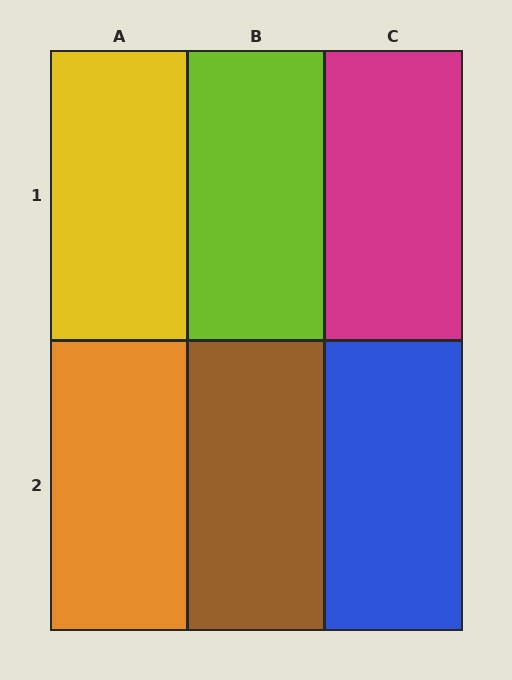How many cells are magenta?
1 cell is magenta.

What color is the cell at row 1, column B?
Lime.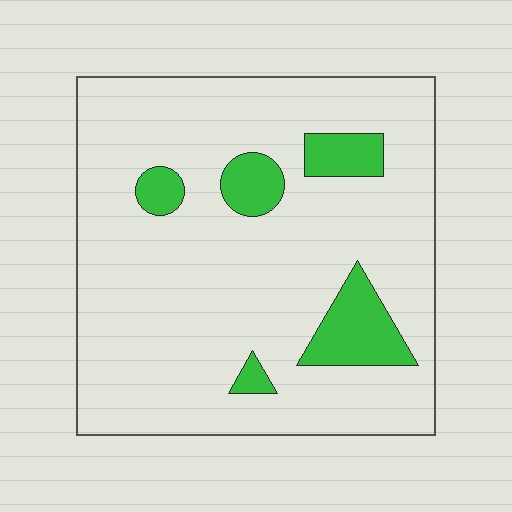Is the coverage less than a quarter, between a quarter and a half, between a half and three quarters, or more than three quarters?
Less than a quarter.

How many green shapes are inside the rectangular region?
5.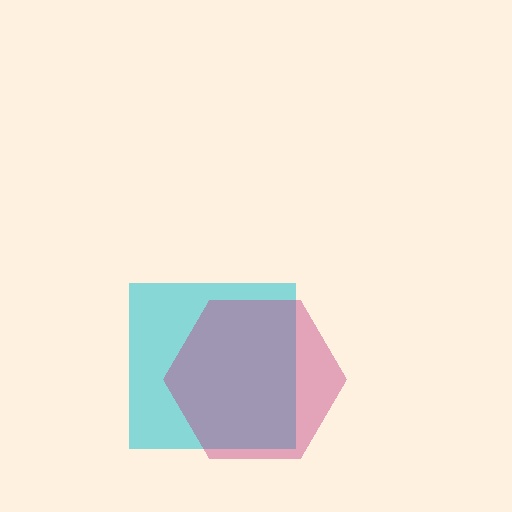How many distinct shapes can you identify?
There are 2 distinct shapes: a cyan square, a magenta hexagon.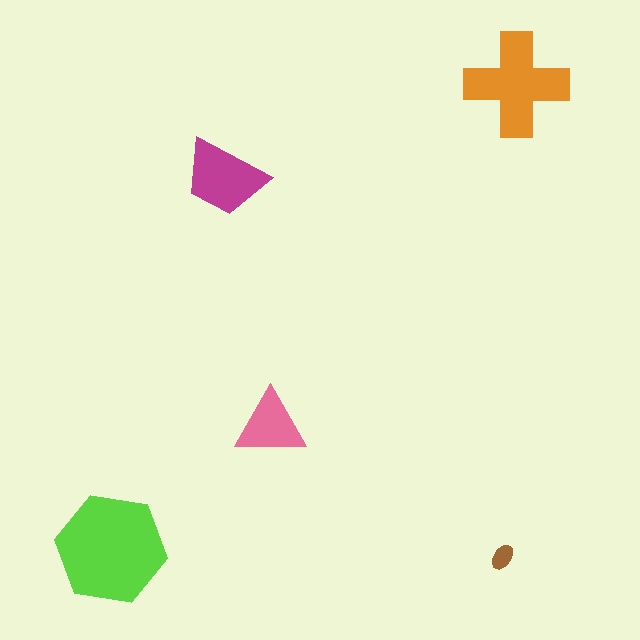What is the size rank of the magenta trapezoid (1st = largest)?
3rd.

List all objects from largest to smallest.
The lime hexagon, the orange cross, the magenta trapezoid, the pink triangle, the brown ellipse.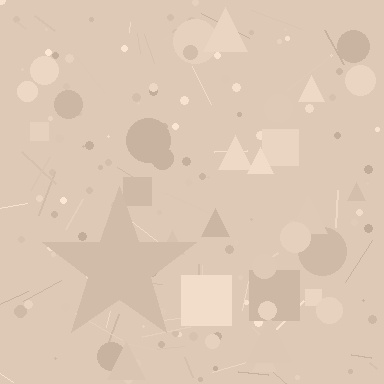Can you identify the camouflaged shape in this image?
The camouflaged shape is a star.